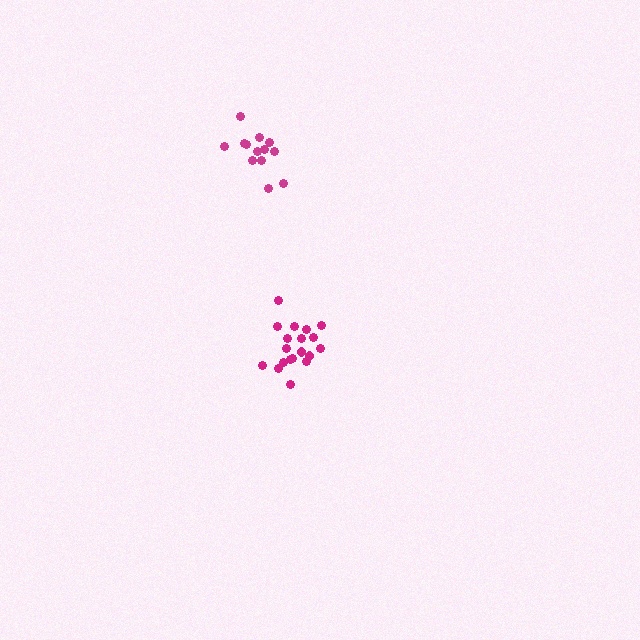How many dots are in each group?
Group 1: 19 dots, Group 2: 13 dots (32 total).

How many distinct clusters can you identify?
There are 2 distinct clusters.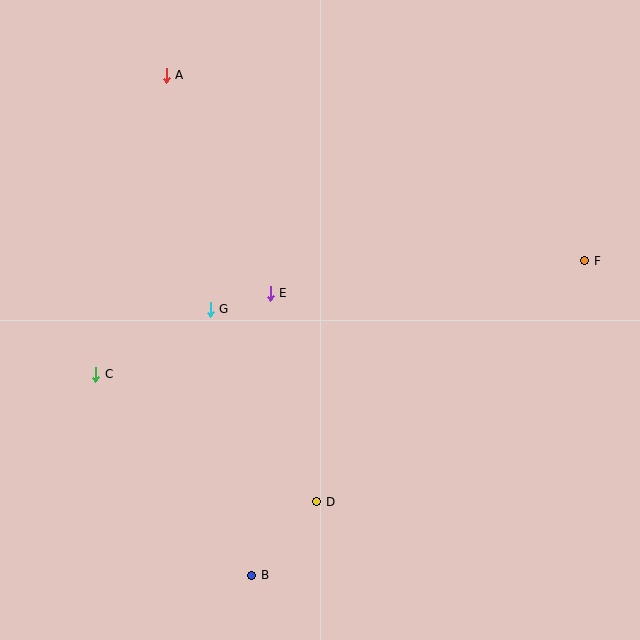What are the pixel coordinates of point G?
Point G is at (210, 309).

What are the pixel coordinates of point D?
Point D is at (317, 502).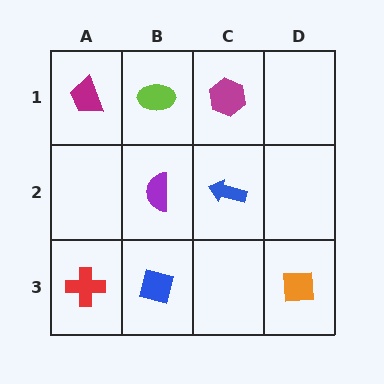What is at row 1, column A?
A magenta trapezoid.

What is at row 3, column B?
A blue square.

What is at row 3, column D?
An orange square.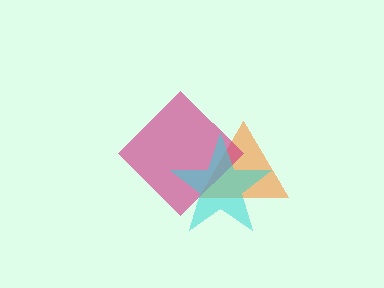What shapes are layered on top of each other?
The layered shapes are: an orange triangle, a magenta diamond, a cyan star.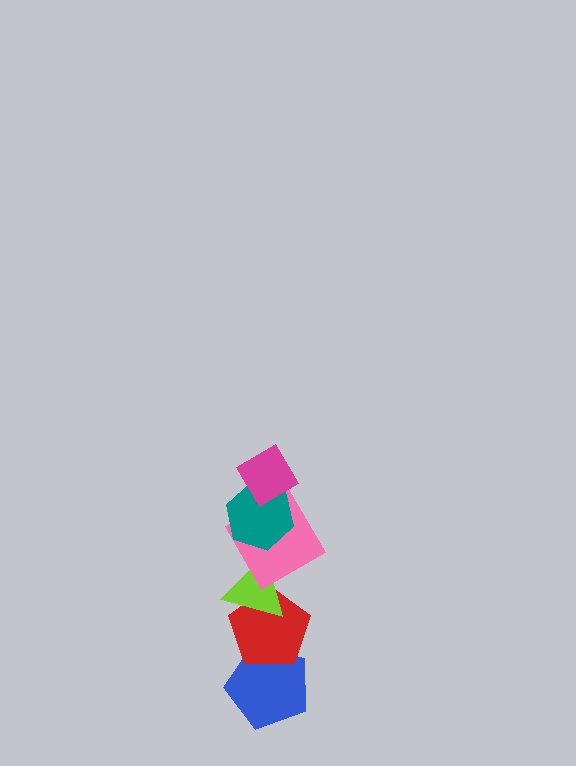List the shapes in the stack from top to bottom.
From top to bottom: the magenta diamond, the teal hexagon, the pink diamond, the lime triangle, the red pentagon, the blue pentagon.